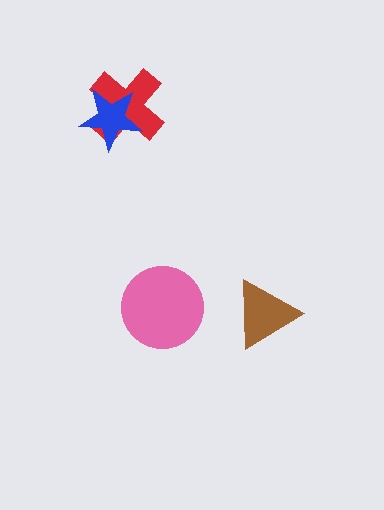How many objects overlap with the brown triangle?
0 objects overlap with the brown triangle.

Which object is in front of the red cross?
The blue star is in front of the red cross.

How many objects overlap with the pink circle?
0 objects overlap with the pink circle.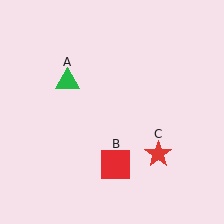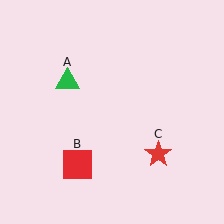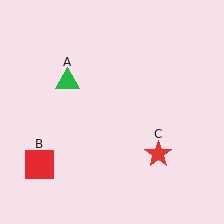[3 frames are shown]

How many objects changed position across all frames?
1 object changed position: red square (object B).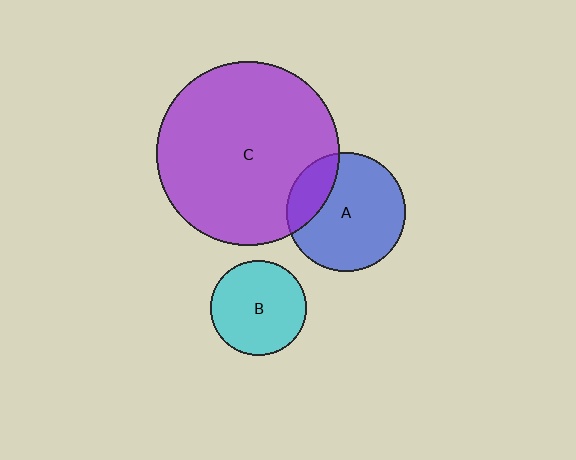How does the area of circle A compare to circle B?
Approximately 1.5 times.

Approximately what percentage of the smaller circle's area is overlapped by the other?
Approximately 20%.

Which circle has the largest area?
Circle C (purple).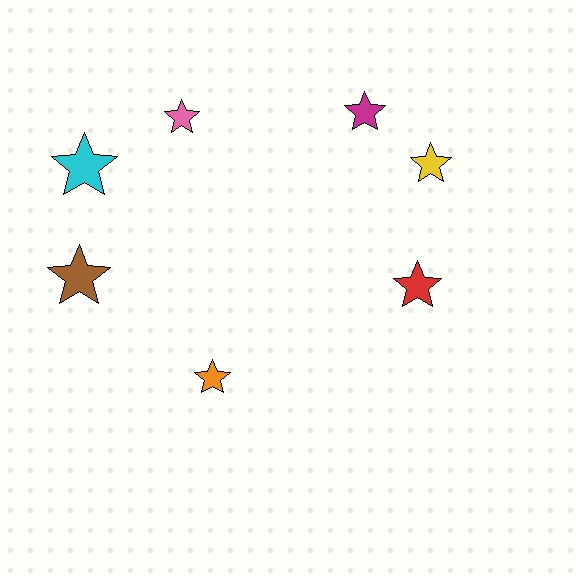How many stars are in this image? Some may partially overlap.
There are 7 stars.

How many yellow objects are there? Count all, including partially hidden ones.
There is 1 yellow object.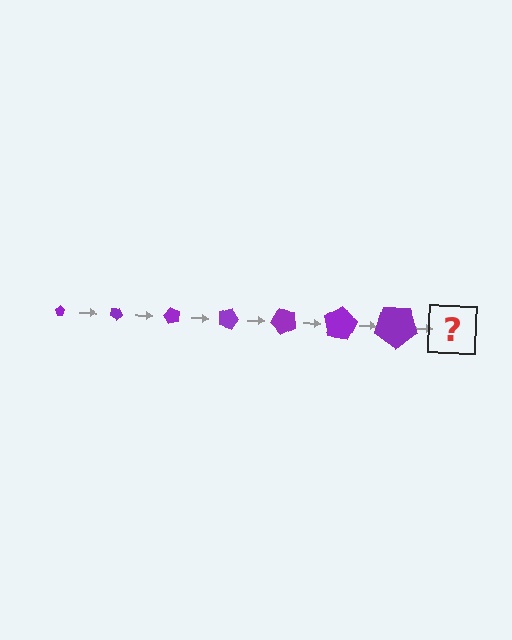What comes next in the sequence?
The next element should be a pentagon, larger than the previous one and rotated 210 degrees from the start.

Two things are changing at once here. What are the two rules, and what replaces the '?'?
The two rules are that the pentagon grows larger each step and it rotates 30 degrees each step. The '?' should be a pentagon, larger than the previous one and rotated 210 degrees from the start.